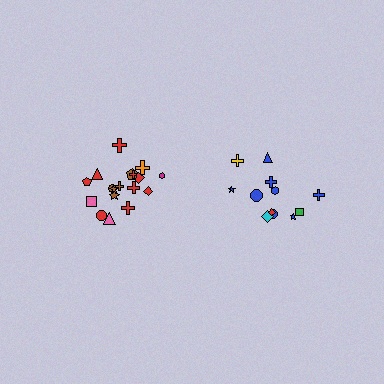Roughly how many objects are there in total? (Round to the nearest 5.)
Roughly 30 objects in total.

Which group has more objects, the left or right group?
The left group.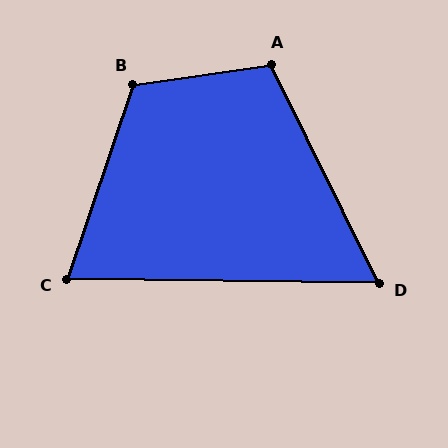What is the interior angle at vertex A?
Approximately 108 degrees (obtuse).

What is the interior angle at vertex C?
Approximately 72 degrees (acute).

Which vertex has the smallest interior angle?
D, at approximately 63 degrees.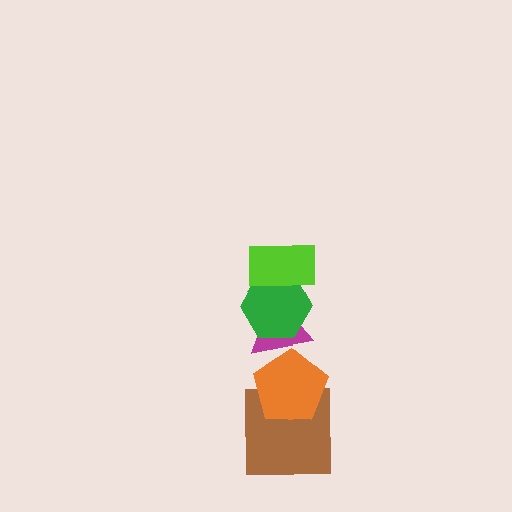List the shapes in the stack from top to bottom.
From top to bottom: the lime rectangle, the green hexagon, the magenta triangle, the orange pentagon, the brown square.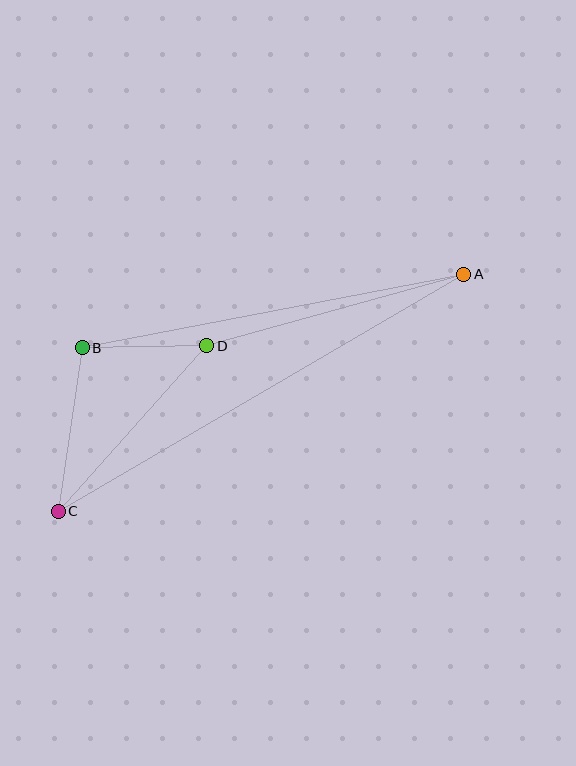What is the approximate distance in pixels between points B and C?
The distance between B and C is approximately 165 pixels.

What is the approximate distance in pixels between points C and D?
The distance between C and D is approximately 222 pixels.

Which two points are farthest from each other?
Points A and C are farthest from each other.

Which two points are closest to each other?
Points B and D are closest to each other.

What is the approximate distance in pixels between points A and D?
The distance between A and D is approximately 267 pixels.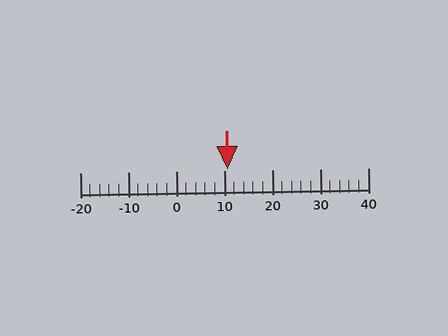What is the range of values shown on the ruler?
The ruler shows values from -20 to 40.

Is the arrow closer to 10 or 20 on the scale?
The arrow is closer to 10.